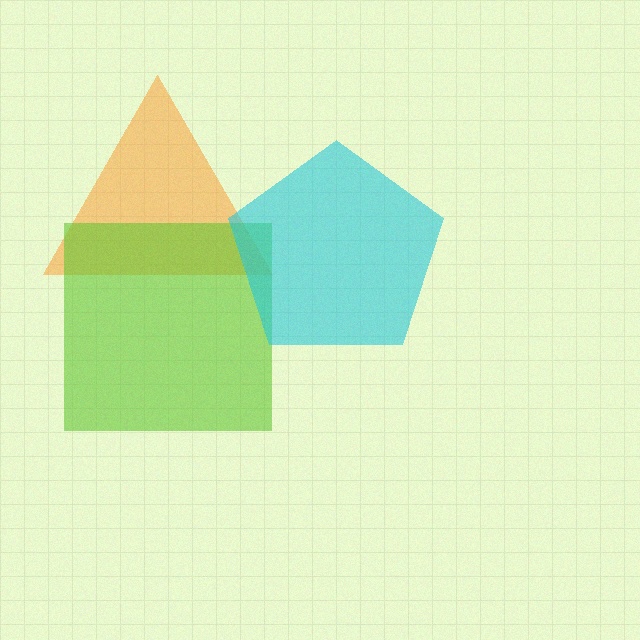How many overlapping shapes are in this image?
There are 3 overlapping shapes in the image.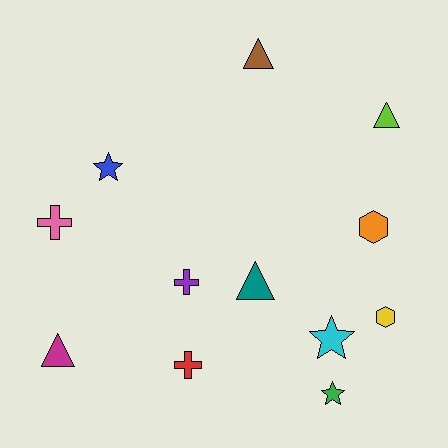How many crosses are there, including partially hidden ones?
There are 3 crosses.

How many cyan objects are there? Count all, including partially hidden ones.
There is 1 cyan object.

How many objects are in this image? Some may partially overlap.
There are 12 objects.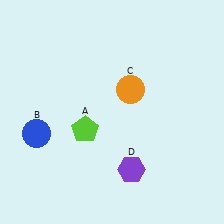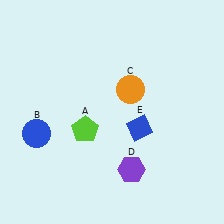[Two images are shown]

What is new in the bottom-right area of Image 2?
A blue diamond (E) was added in the bottom-right area of Image 2.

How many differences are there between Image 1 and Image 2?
There is 1 difference between the two images.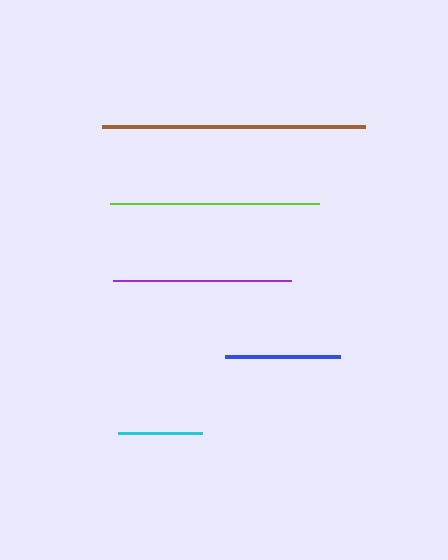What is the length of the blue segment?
The blue segment is approximately 115 pixels long.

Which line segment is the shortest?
The cyan line is the shortest at approximately 85 pixels.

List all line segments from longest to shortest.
From longest to shortest: brown, lime, purple, blue, cyan.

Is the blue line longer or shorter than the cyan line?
The blue line is longer than the cyan line.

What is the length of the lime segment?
The lime segment is approximately 209 pixels long.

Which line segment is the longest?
The brown line is the longest at approximately 264 pixels.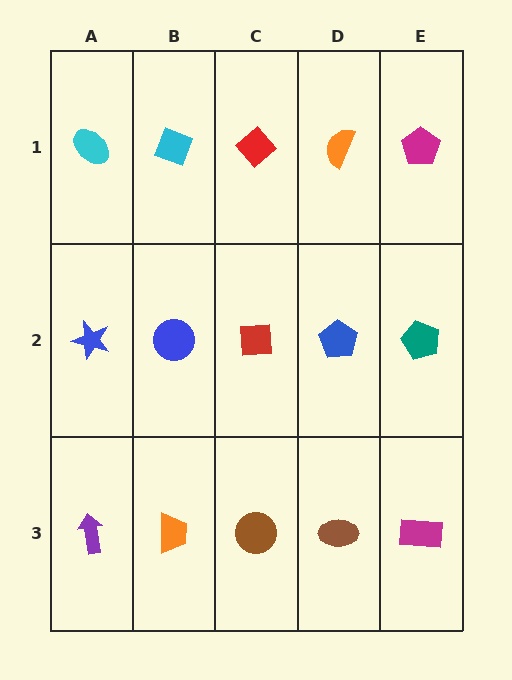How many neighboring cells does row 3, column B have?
3.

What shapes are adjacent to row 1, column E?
A teal pentagon (row 2, column E), an orange semicircle (row 1, column D).